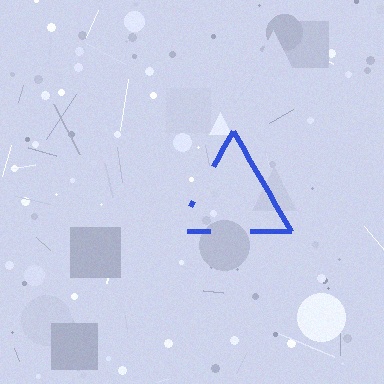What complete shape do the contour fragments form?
The contour fragments form a triangle.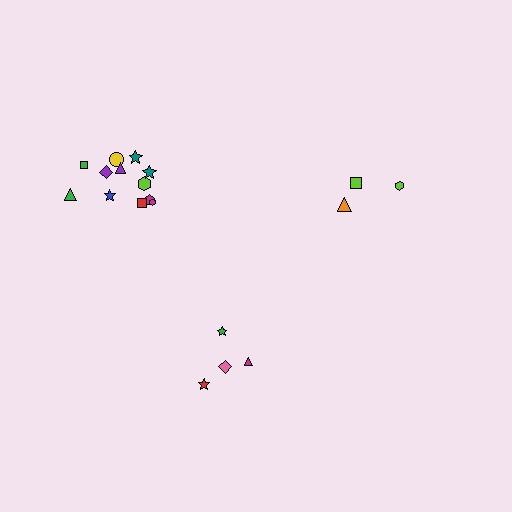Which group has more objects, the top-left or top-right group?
The top-left group.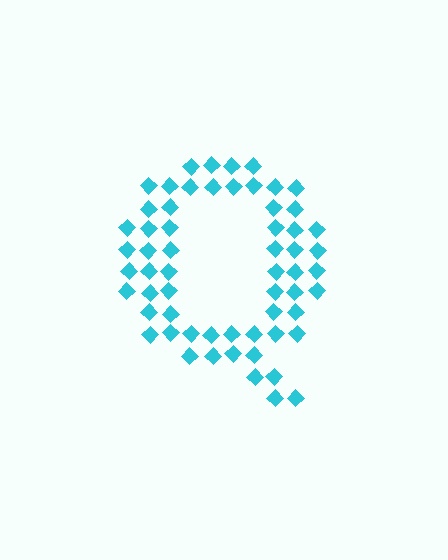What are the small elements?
The small elements are diamonds.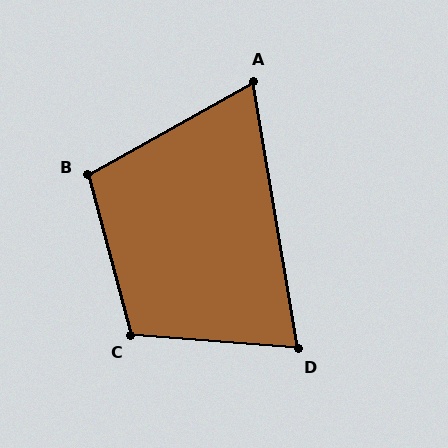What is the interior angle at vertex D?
Approximately 76 degrees (acute).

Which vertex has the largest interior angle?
C, at approximately 110 degrees.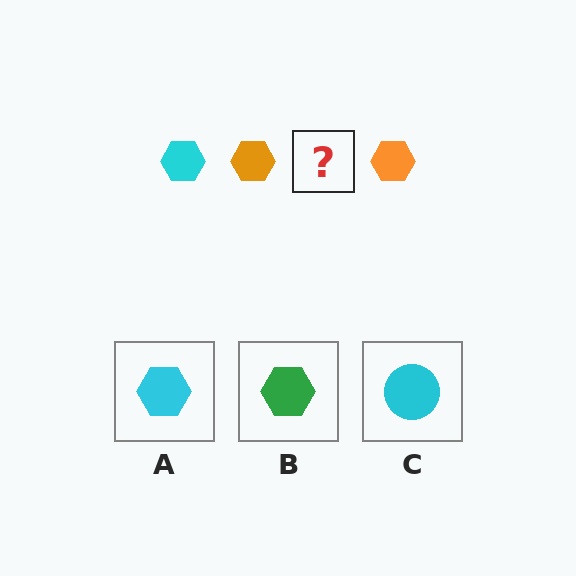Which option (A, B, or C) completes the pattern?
A.